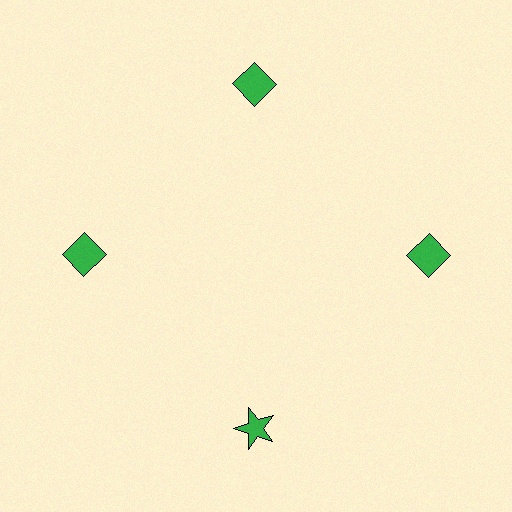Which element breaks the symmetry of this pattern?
The green star at roughly the 6 o'clock position breaks the symmetry. All other shapes are green diamonds.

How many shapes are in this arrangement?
There are 4 shapes arranged in a ring pattern.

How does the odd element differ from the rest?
It has a different shape: star instead of diamond.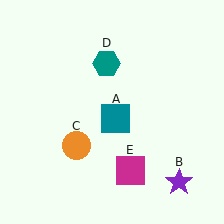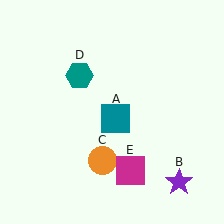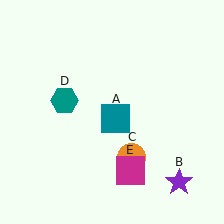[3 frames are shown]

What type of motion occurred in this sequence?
The orange circle (object C), teal hexagon (object D) rotated counterclockwise around the center of the scene.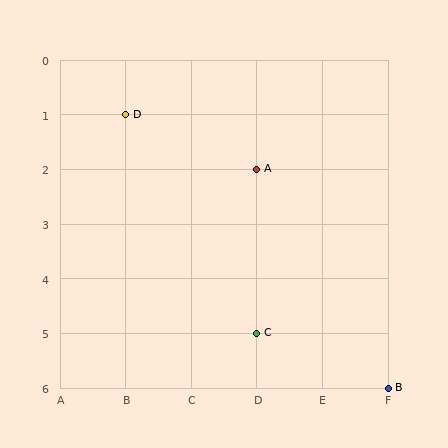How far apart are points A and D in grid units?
Points A and D are 2 columns and 1 row apart (about 2.2 grid units diagonally).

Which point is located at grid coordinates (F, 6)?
Point B is at (F, 6).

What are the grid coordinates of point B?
Point B is at grid coordinates (F, 6).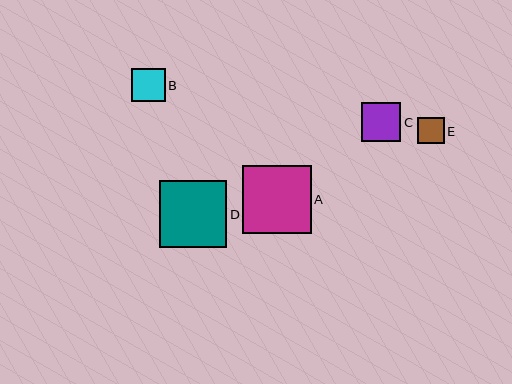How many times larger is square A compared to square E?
Square A is approximately 2.5 times the size of square E.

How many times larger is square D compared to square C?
Square D is approximately 1.7 times the size of square C.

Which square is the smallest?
Square E is the smallest with a size of approximately 27 pixels.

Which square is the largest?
Square A is the largest with a size of approximately 69 pixels.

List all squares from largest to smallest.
From largest to smallest: A, D, C, B, E.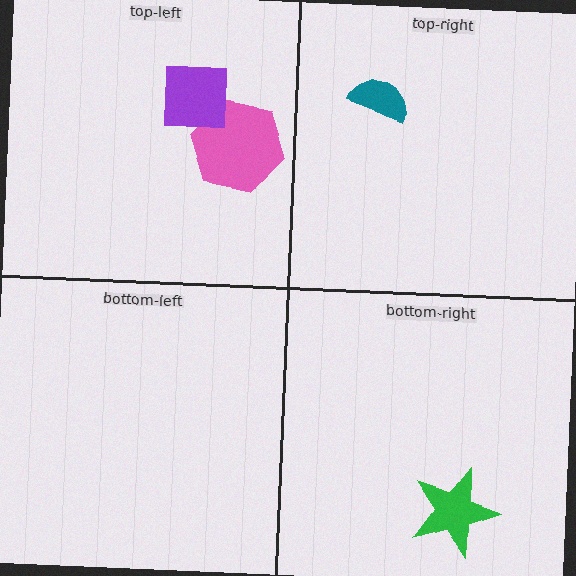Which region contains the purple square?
The top-left region.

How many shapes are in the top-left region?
2.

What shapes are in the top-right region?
The teal semicircle.